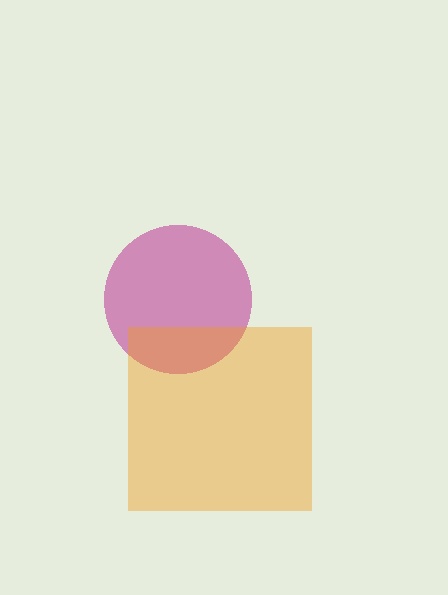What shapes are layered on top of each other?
The layered shapes are: a magenta circle, an orange square.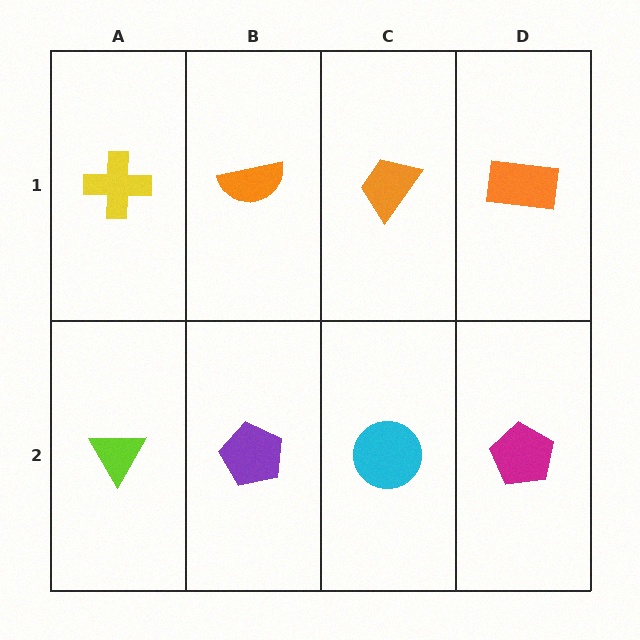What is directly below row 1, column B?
A purple pentagon.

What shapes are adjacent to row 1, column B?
A purple pentagon (row 2, column B), a yellow cross (row 1, column A), an orange trapezoid (row 1, column C).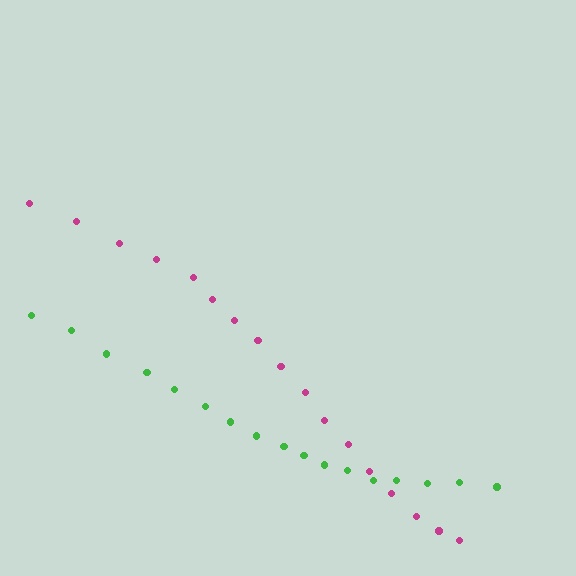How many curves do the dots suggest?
There are 2 distinct paths.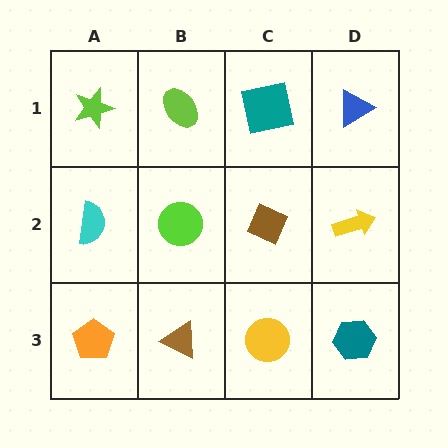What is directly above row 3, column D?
A yellow arrow.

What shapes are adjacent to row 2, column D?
A blue triangle (row 1, column D), a teal hexagon (row 3, column D), a brown diamond (row 2, column C).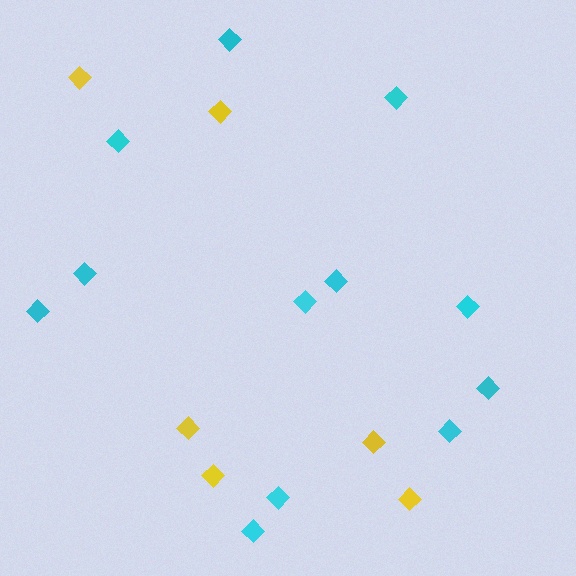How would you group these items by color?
There are 2 groups: one group of cyan diamonds (12) and one group of yellow diamonds (6).